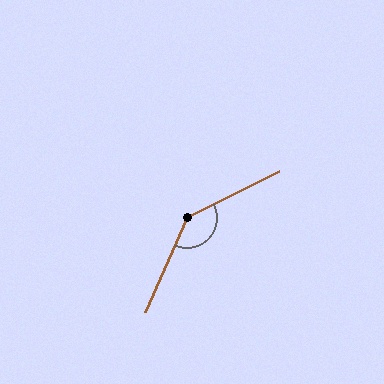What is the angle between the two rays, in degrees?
Approximately 140 degrees.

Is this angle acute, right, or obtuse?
It is obtuse.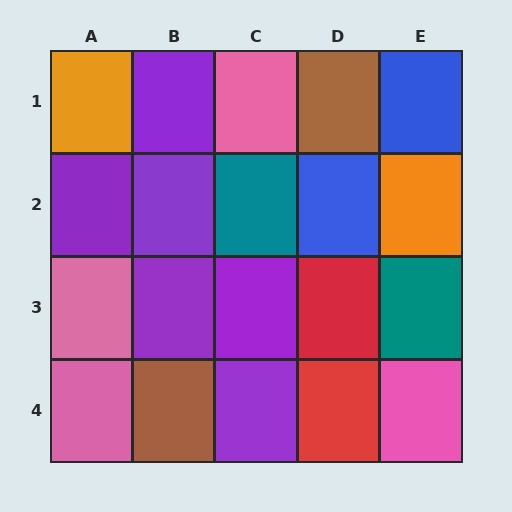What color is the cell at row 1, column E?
Blue.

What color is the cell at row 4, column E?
Pink.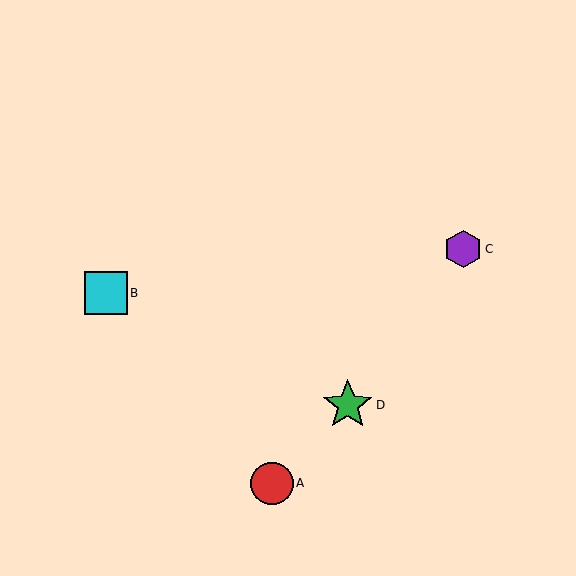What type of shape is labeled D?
Shape D is a green star.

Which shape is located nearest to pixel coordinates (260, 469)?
The red circle (labeled A) at (272, 483) is nearest to that location.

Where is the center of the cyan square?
The center of the cyan square is at (106, 293).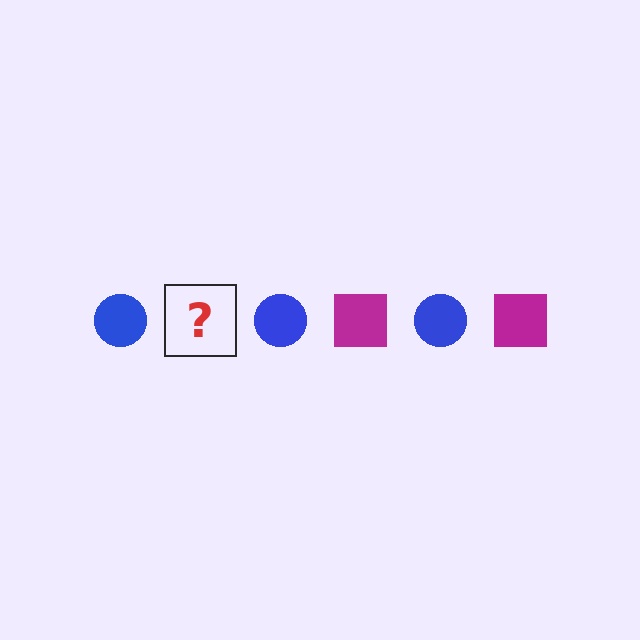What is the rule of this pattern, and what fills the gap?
The rule is that the pattern alternates between blue circle and magenta square. The gap should be filled with a magenta square.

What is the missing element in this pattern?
The missing element is a magenta square.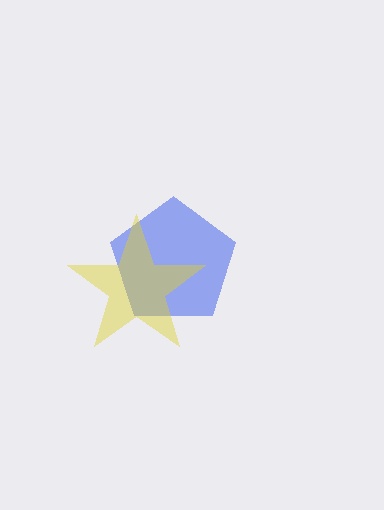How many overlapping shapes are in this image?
There are 2 overlapping shapes in the image.